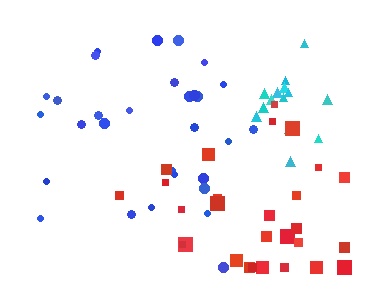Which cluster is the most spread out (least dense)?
Red.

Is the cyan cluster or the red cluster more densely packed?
Cyan.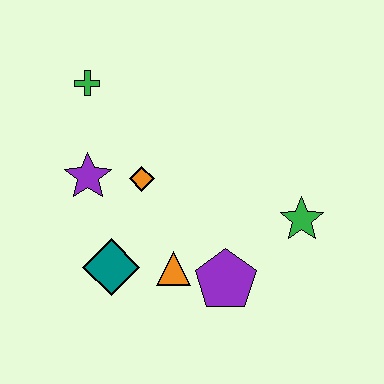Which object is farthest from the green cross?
The green star is farthest from the green cross.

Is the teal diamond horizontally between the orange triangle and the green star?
No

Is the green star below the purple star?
Yes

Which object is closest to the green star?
The purple pentagon is closest to the green star.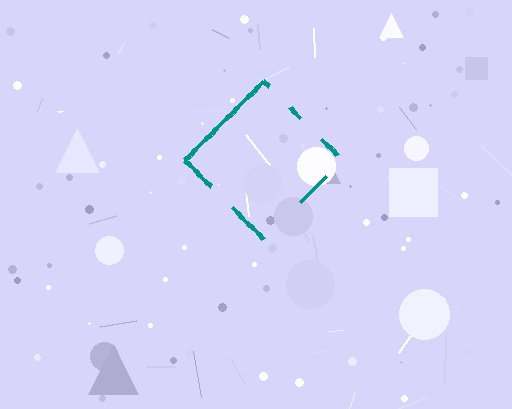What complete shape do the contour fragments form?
The contour fragments form a diamond.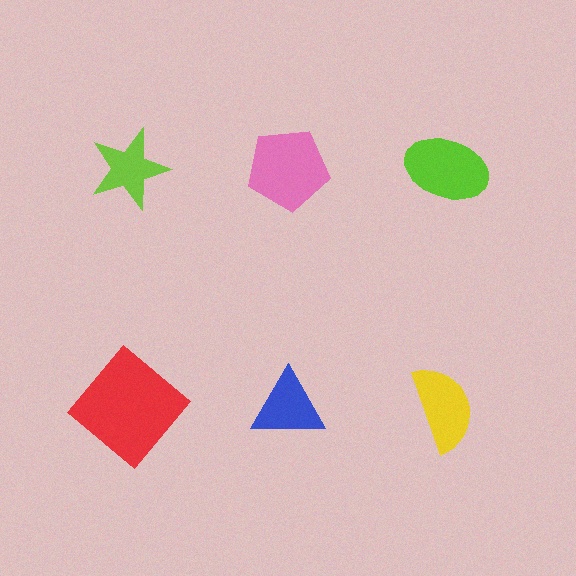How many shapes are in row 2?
3 shapes.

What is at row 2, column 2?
A blue triangle.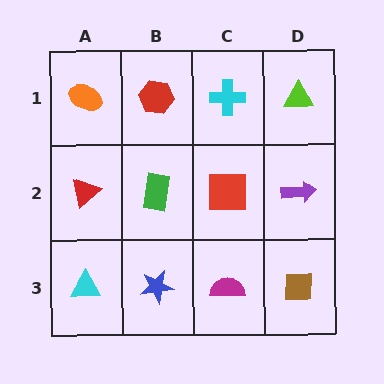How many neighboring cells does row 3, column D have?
2.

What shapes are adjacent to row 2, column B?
A red hexagon (row 1, column B), a blue star (row 3, column B), a red triangle (row 2, column A), a red square (row 2, column C).